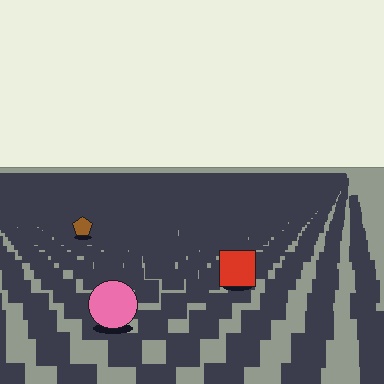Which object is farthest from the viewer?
The brown pentagon is farthest from the viewer. It appears smaller and the ground texture around it is denser.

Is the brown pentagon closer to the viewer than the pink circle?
No. The pink circle is closer — you can tell from the texture gradient: the ground texture is coarser near it.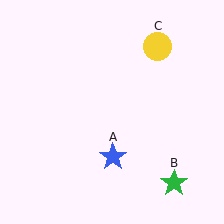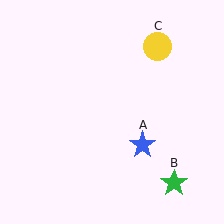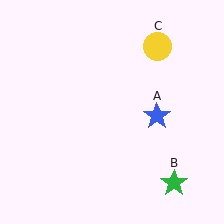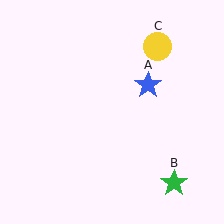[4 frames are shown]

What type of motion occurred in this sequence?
The blue star (object A) rotated counterclockwise around the center of the scene.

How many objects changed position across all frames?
1 object changed position: blue star (object A).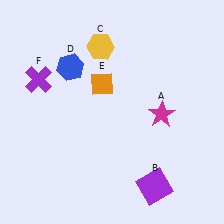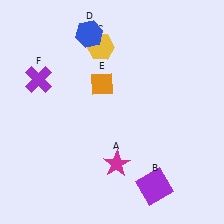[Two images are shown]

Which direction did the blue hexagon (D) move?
The blue hexagon (D) moved up.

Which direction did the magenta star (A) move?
The magenta star (A) moved down.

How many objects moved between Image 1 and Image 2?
2 objects moved between the two images.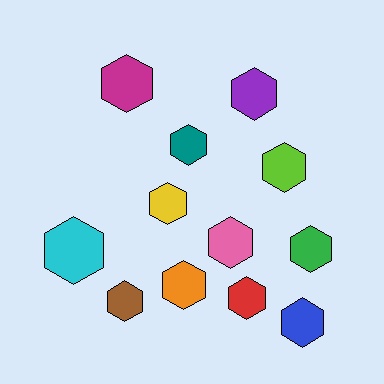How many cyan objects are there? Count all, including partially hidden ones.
There is 1 cyan object.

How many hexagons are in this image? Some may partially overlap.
There are 12 hexagons.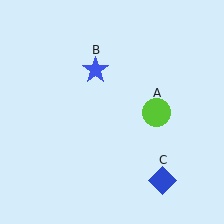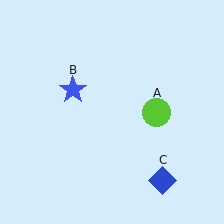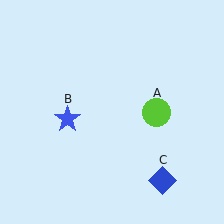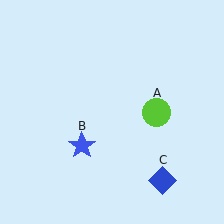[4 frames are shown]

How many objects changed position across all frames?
1 object changed position: blue star (object B).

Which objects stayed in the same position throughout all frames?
Lime circle (object A) and blue diamond (object C) remained stationary.